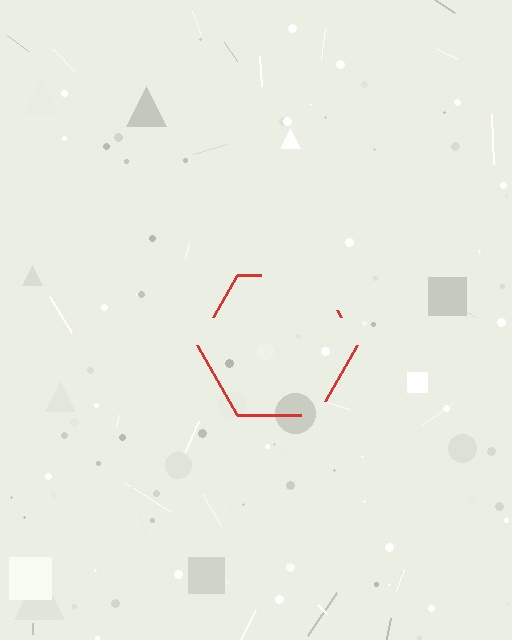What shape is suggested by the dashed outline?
The dashed outline suggests a hexagon.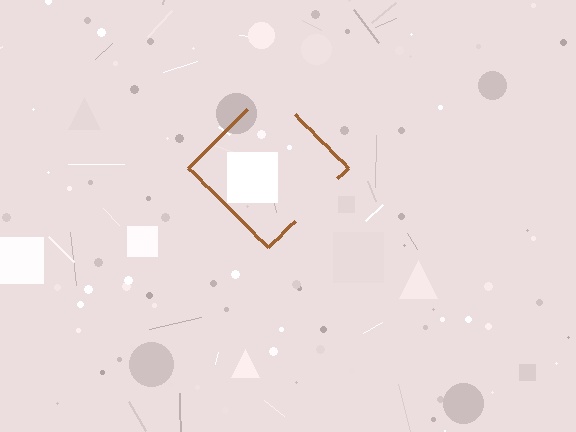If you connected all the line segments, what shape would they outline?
They would outline a diamond.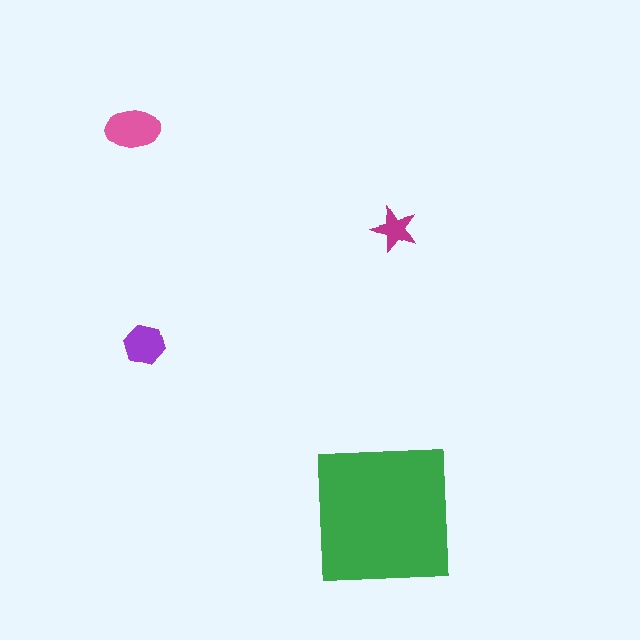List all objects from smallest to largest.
The magenta star, the purple hexagon, the pink ellipse, the green square.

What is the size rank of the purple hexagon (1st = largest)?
3rd.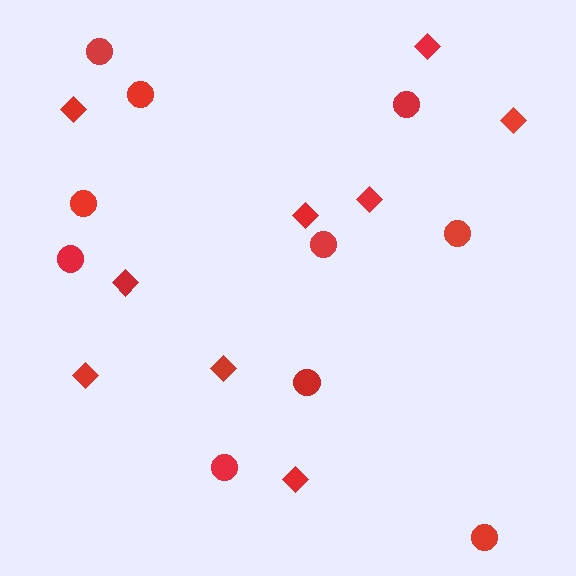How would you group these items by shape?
There are 2 groups: one group of diamonds (9) and one group of circles (10).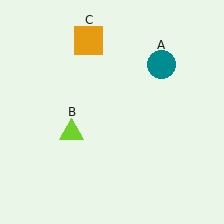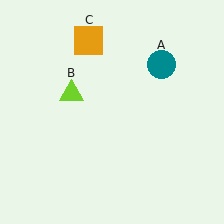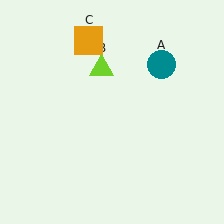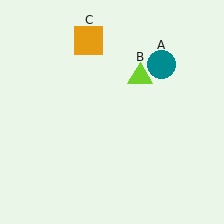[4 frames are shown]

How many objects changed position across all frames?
1 object changed position: lime triangle (object B).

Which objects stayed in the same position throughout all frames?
Teal circle (object A) and orange square (object C) remained stationary.